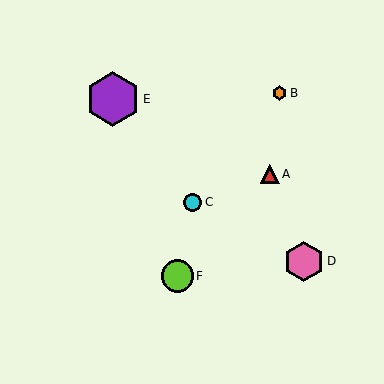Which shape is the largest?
The purple hexagon (labeled E) is the largest.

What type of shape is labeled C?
Shape C is a cyan circle.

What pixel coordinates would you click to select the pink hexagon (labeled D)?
Click at (304, 261) to select the pink hexagon D.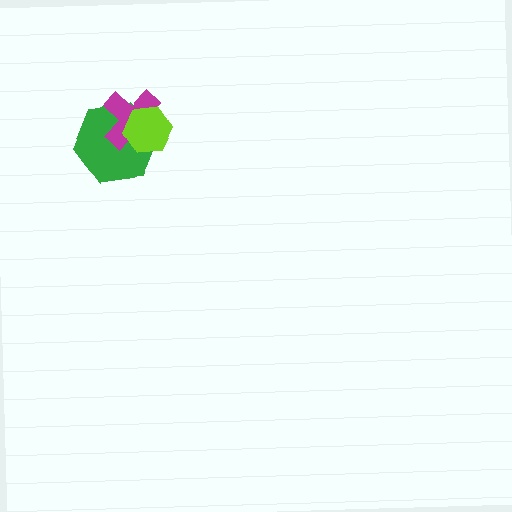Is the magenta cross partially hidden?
Yes, it is partially covered by another shape.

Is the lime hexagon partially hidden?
No, no other shape covers it.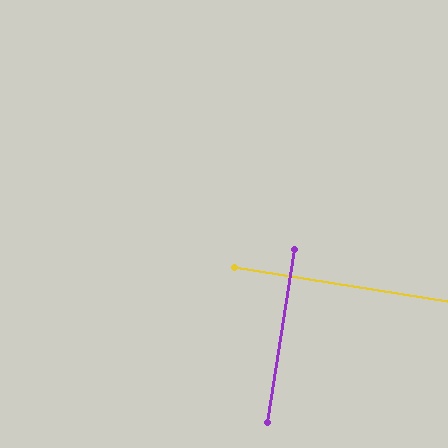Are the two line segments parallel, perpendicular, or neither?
Perpendicular — they meet at approximately 89°.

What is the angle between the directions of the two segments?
Approximately 89 degrees.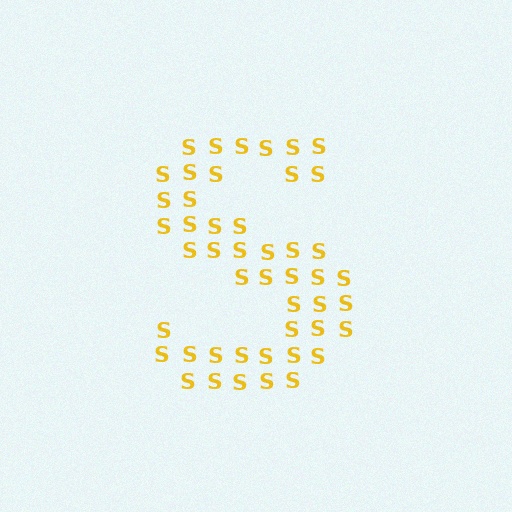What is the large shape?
The large shape is the letter S.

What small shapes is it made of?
It is made of small letter S's.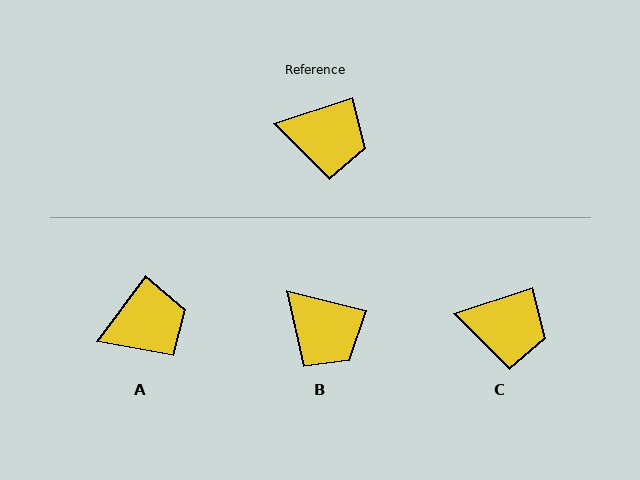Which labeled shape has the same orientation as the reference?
C.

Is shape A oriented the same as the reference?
No, it is off by about 35 degrees.